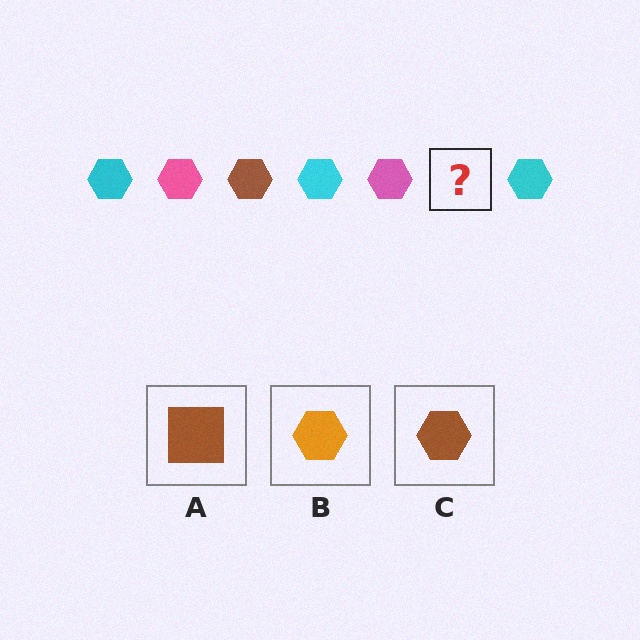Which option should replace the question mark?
Option C.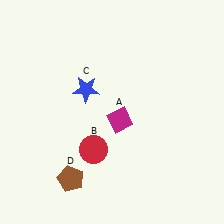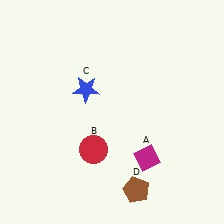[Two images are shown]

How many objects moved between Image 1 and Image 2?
2 objects moved between the two images.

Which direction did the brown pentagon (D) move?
The brown pentagon (D) moved right.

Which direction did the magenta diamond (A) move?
The magenta diamond (A) moved down.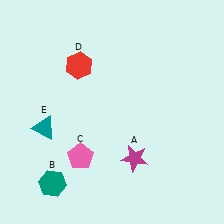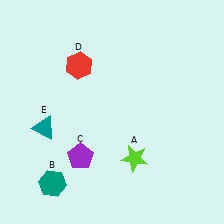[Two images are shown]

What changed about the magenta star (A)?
In Image 1, A is magenta. In Image 2, it changed to lime.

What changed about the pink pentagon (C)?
In Image 1, C is pink. In Image 2, it changed to purple.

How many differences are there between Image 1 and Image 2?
There are 2 differences between the two images.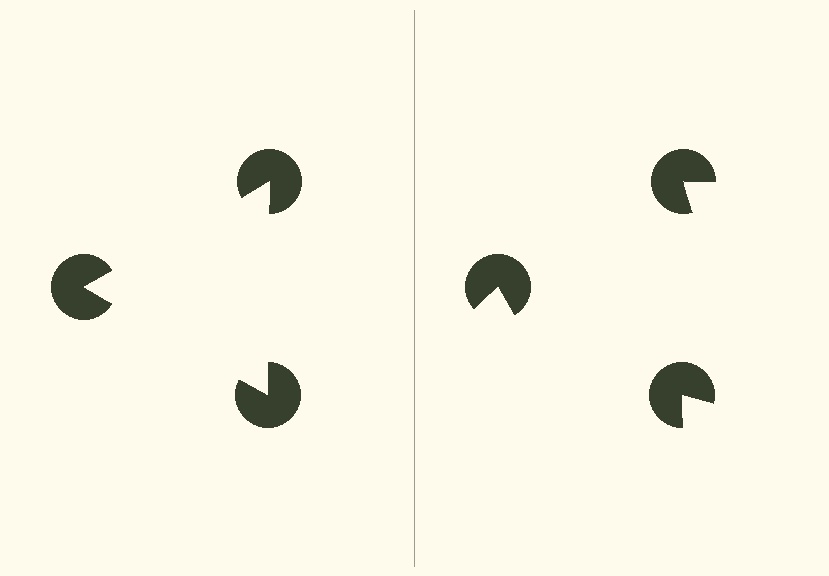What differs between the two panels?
The pac-man discs are positioned identically on both sides; only the wedge orientations differ. On the left they align to a triangle; on the right they are misaligned.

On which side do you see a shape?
An illusory triangle appears on the left side. On the right side the wedge cuts are rotated, so no coherent shape forms.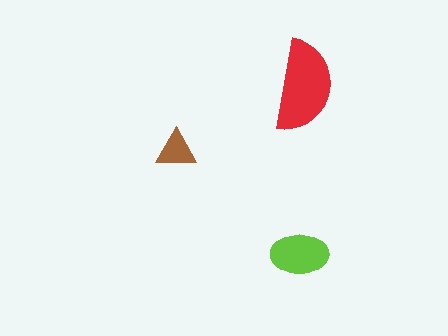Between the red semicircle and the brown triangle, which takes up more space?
The red semicircle.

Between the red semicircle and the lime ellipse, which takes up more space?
The red semicircle.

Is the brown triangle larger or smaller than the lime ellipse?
Smaller.